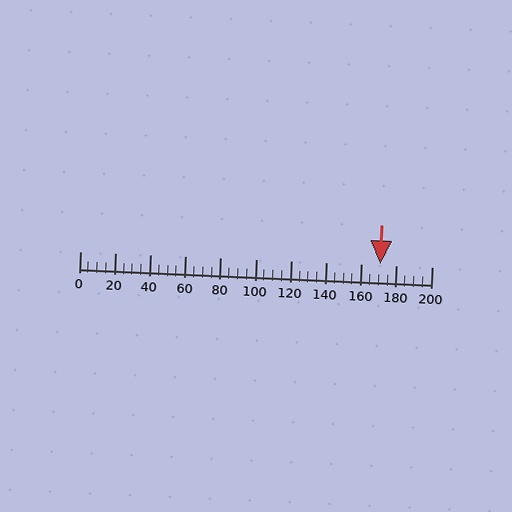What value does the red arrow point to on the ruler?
The red arrow points to approximately 171.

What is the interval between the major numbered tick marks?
The major tick marks are spaced 20 units apart.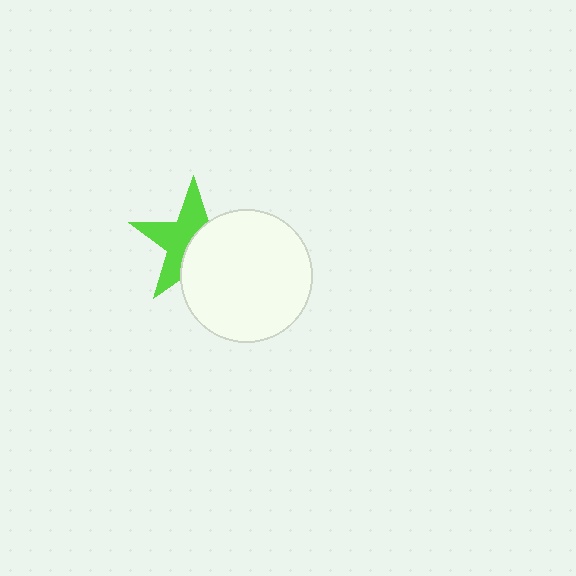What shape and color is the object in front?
The object in front is a white circle.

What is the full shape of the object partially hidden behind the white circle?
The partially hidden object is a lime star.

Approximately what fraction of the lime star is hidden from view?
Roughly 48% of the lime star is hidden behind the white circle.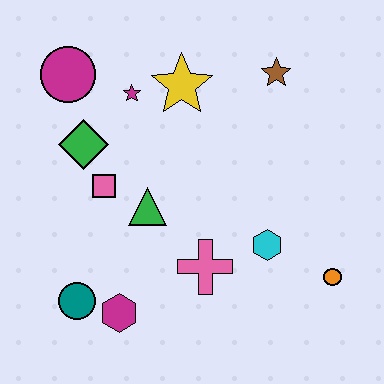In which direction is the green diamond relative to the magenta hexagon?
The green diamond is above the magenta hexagon.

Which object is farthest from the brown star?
The teal circle is farthest from the brown star.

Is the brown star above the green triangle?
Yes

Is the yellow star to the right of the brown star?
No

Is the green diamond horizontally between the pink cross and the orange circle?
No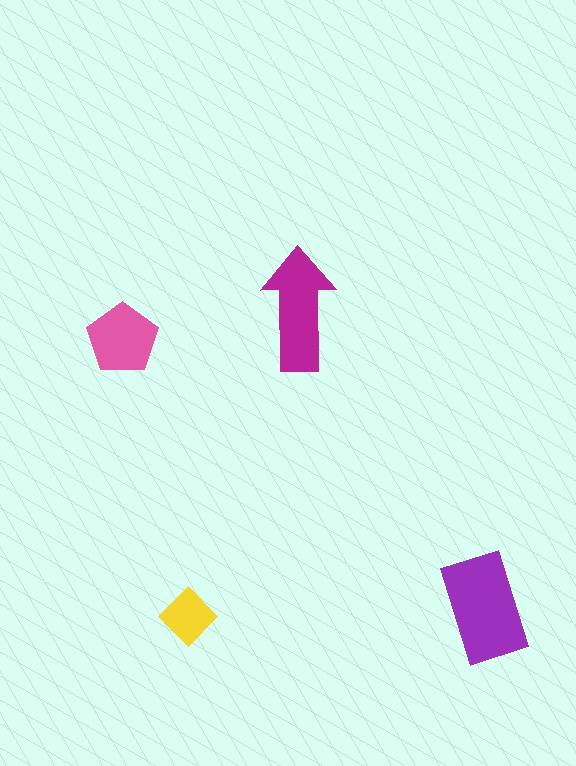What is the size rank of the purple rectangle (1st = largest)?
1st.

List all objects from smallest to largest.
The yellow diamond, the pink pentagon, the magenta arrow, the purple rectangle.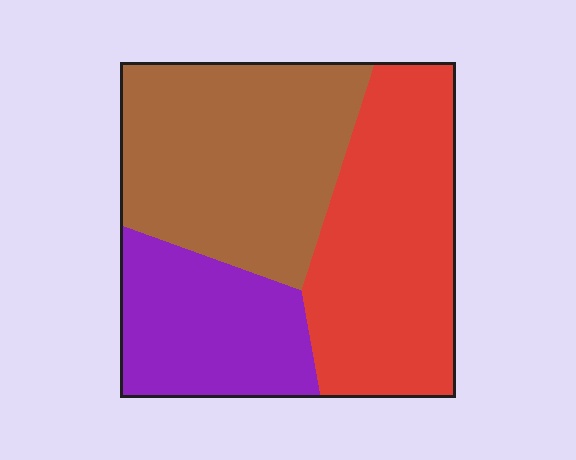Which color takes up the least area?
Purple, at roughly 25%.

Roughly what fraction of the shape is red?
Red takes up about three eighths (3/8) of the shape.